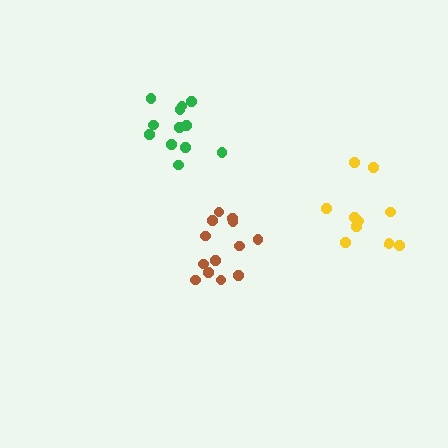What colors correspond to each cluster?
The clusters are colored: yellow, green, brown.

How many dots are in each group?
Group 1: 10 dots, Group 2: 12 dots, Group 3: 13 dots (35 total).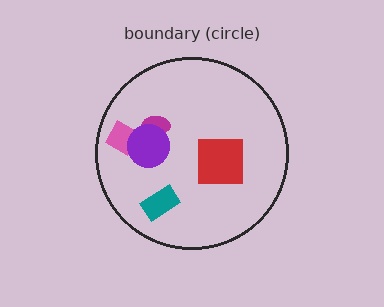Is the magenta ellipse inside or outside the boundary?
Inside.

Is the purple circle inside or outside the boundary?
Inside.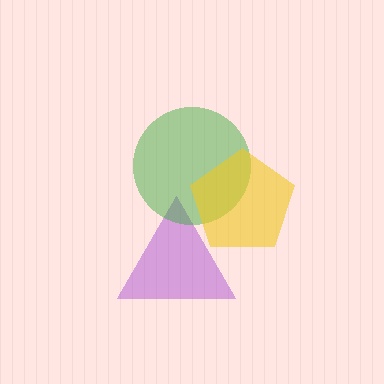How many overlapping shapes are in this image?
There are 3 overlapping shapes in the image.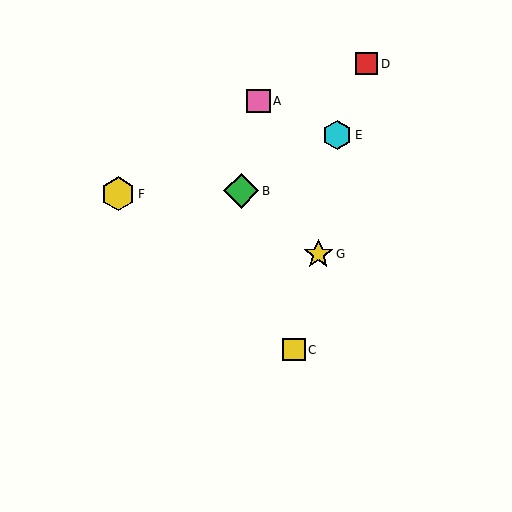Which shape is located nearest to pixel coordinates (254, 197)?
The green diamond (labeled B) at (241, 191) is nearest to that location.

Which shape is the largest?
The green diamond (labeled B) is the largest.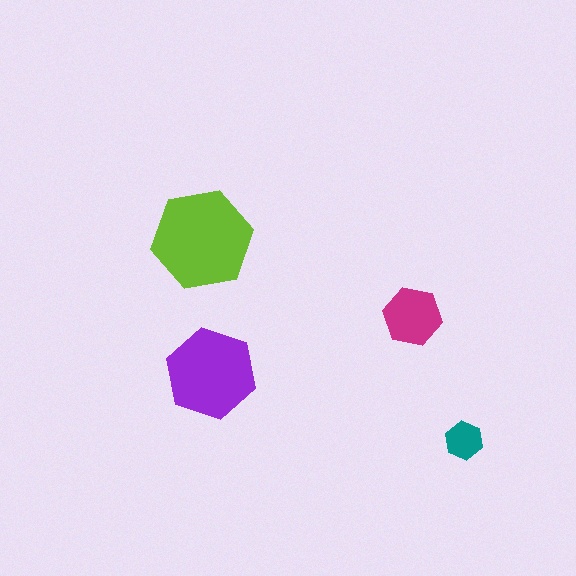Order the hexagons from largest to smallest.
the lime one, the purple one, the magenta one, the teal one.